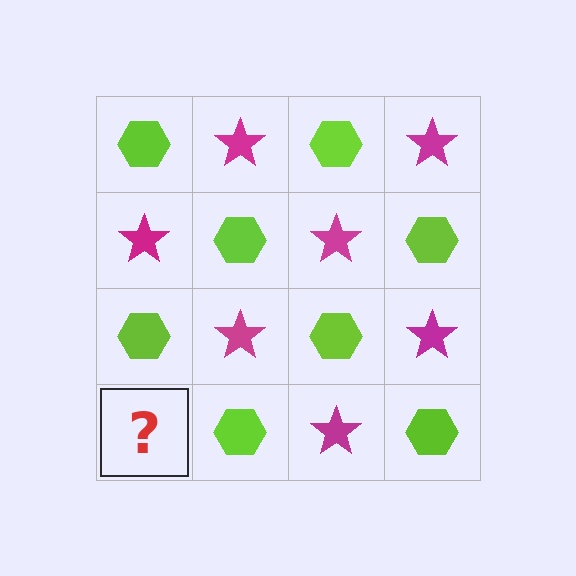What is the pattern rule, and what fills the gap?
The rule is that it alternates lime hexagon and magenta star in a checkerboard pattern. The gap should be filled with a magenta star.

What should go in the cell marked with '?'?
The missing cell should contain a magenta star.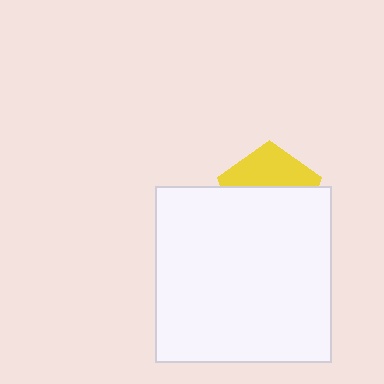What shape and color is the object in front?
The object in front is a white square.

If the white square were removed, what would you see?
You would see the complete yellow pentagon.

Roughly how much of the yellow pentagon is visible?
A small part of it is visible (roughly 39%).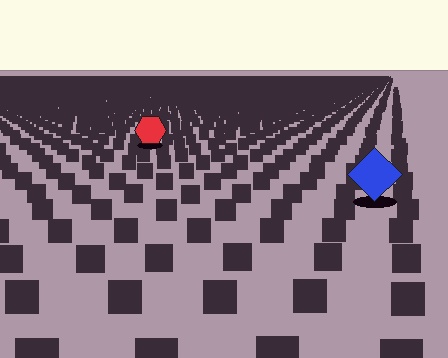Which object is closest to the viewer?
The blue diamond is closest. The texture marks near it are larger and more spread out.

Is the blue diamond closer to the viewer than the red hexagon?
Yes. The blue diamond is closer — you can tell from the texture gradient: the ground texture is coarser near it.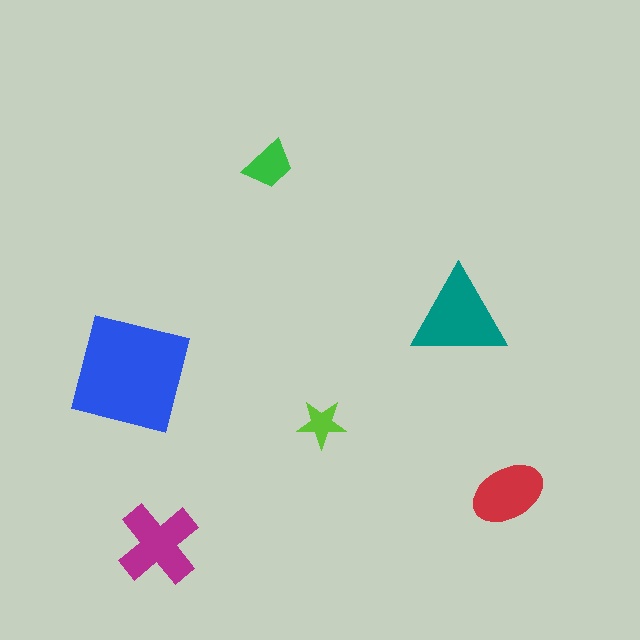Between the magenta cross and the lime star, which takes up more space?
The magenta cross.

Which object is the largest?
The blue square.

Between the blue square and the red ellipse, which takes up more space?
The blue square.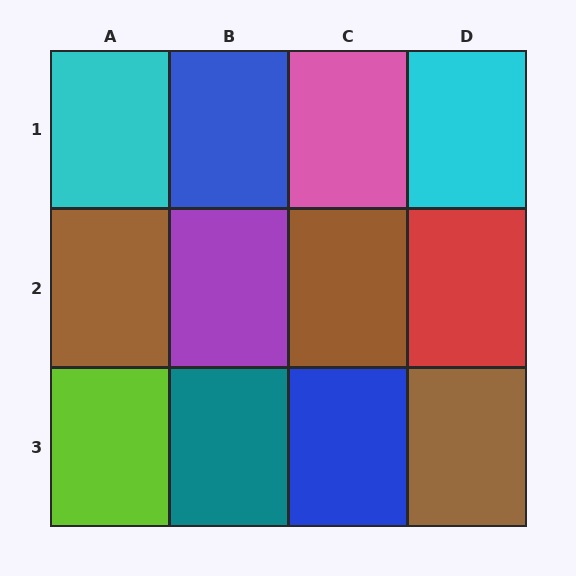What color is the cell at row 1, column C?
Pink.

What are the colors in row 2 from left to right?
Brown, purple, brown, red.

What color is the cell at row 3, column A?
Lime.